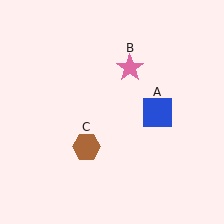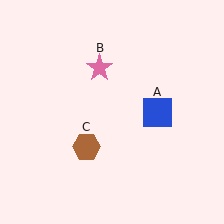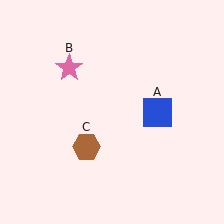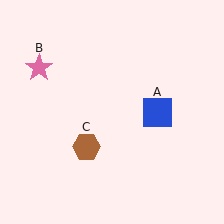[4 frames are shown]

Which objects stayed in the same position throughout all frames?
Blue square (object A) and brown hexagon (object C) remained stationary.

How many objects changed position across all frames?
1 object changed position: pink star (object B).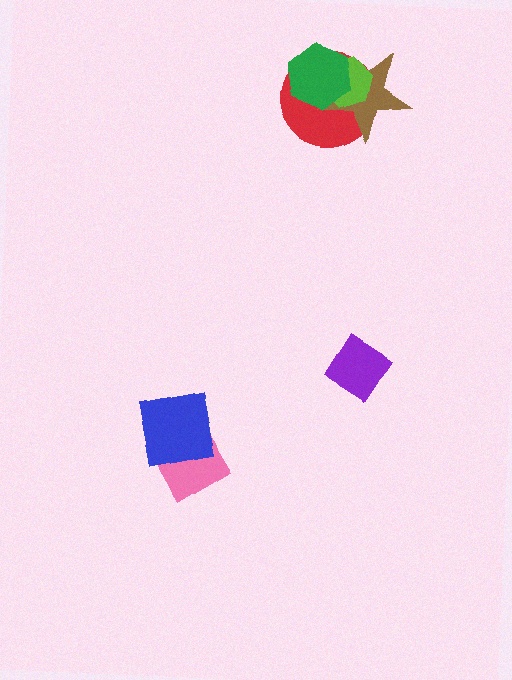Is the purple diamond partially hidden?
No, no other shape covers it.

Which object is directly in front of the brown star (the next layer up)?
The lime hexagon is directly in front of the brown star.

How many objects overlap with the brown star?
3 objects overlap with the brown star.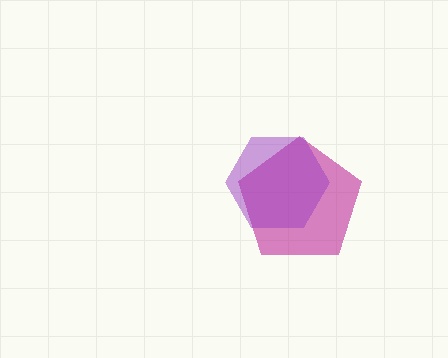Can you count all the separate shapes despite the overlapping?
Yes, there are 2 separate shapes.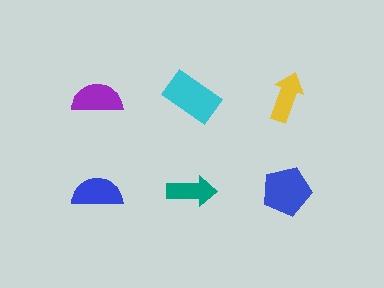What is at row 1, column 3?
A yellow arrow.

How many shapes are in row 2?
3 shapes.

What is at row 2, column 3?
A blue pentagon.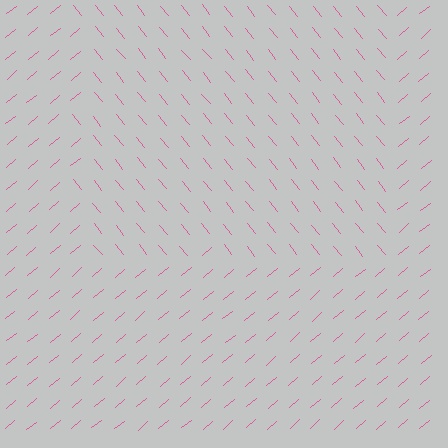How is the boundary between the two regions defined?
The boundary is defined purely by a change in line orientation (approximately 89 degrees difference). All lines are the same color and thickness.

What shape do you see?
I see a rectangle.